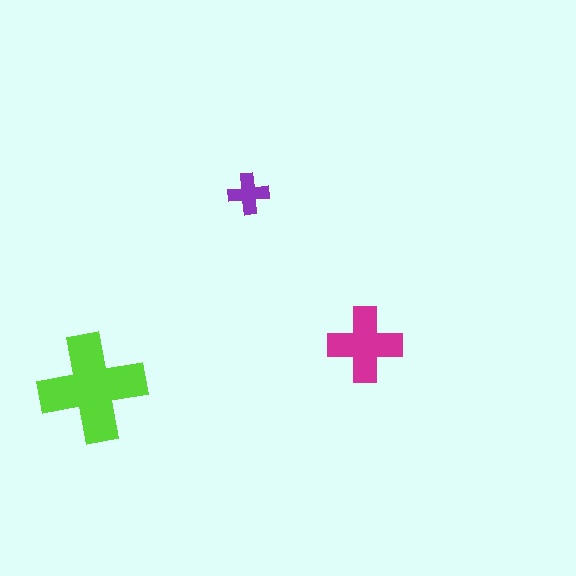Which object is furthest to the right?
The magenta cross is rightmost.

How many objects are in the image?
There are 3 objects in the image.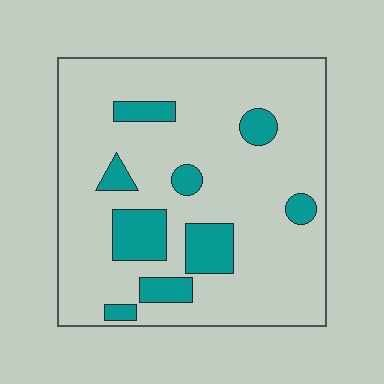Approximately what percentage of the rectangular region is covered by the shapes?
Approximately 15%.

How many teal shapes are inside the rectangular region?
9.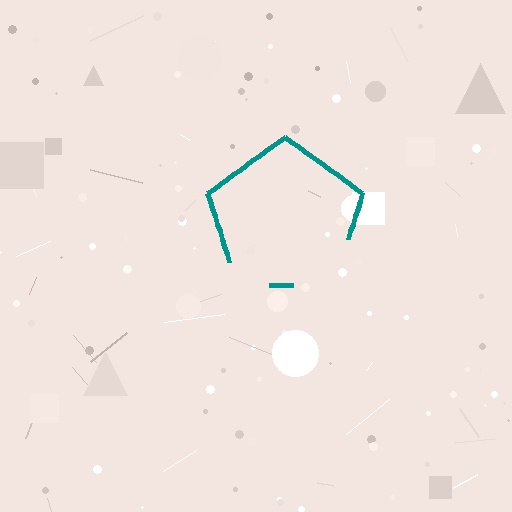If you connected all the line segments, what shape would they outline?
They would outline a pentagon.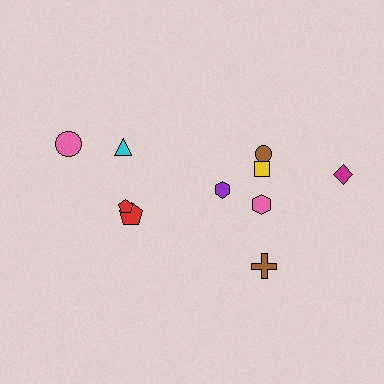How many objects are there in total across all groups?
There are 10 objects.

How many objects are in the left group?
There are 4 objects.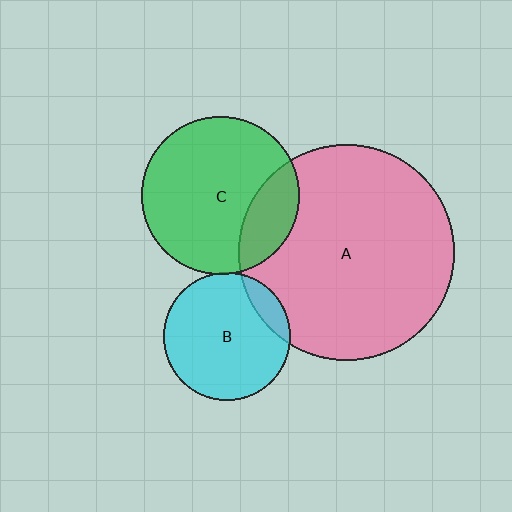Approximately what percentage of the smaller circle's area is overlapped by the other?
Approximately 10%.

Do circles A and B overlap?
Yes.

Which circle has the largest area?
Circle A (pink).